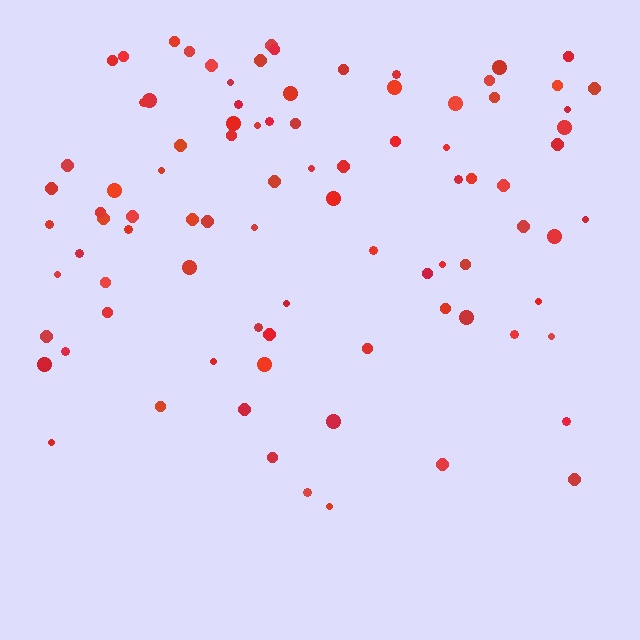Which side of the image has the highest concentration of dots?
The top.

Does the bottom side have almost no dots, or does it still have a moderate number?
Still a moderate number, just noticeably fewer than the top.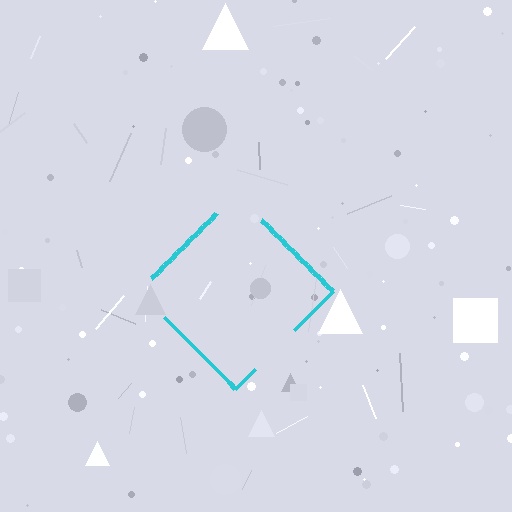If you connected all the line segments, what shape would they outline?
They would outline a diamond.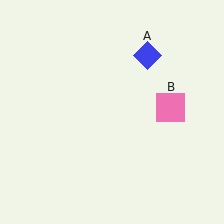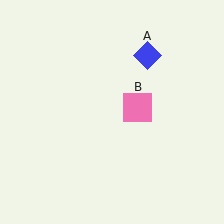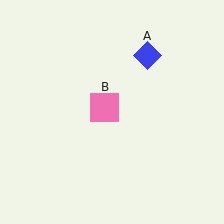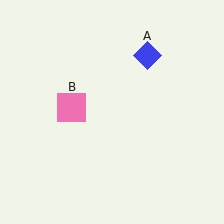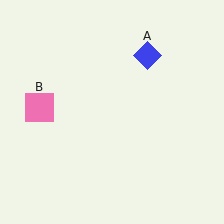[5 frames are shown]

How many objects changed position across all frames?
1 object changed position: pink square (object B).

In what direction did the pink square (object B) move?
The pink square (object B) moved left.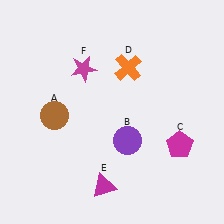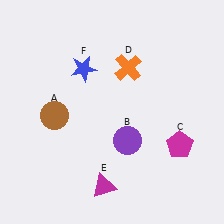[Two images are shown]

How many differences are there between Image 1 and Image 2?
There is 1 difference between the two images.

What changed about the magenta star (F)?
In Image 1, F is magenta. In Image 2, it changed to blue.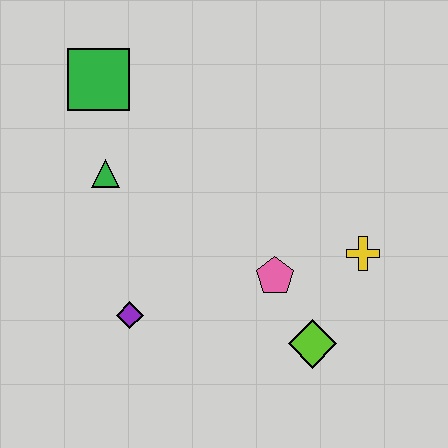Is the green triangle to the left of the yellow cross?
Yes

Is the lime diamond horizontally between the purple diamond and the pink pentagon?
No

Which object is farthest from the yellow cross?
The green square is farthest from the yellow cross.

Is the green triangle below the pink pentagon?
No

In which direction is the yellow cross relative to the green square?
The yellow cross is to the right of the green square.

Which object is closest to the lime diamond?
The pink pentagon is closest to the lime diamond.